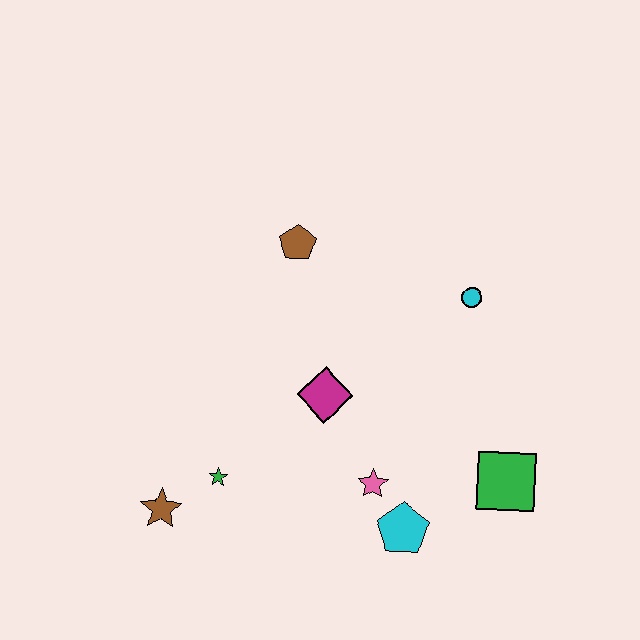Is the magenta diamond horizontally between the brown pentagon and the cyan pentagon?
Yes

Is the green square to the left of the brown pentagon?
No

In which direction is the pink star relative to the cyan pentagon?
The pink star is above the cyan pentagon.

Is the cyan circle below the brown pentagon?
Yes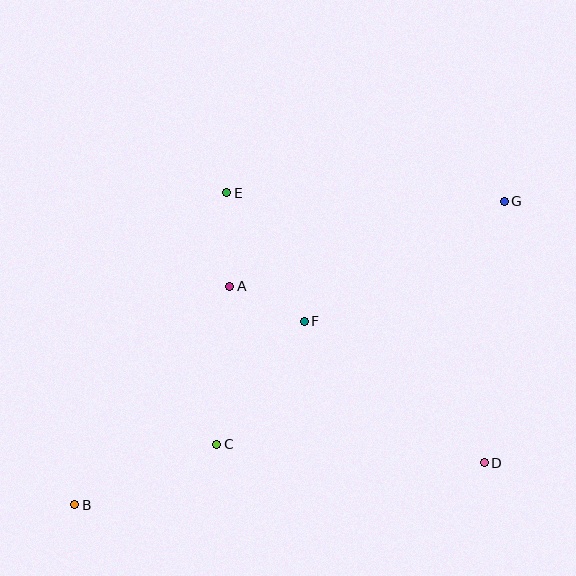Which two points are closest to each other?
Points A and F are closest to each other.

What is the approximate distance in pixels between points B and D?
The distance between B and D is approximately 412 pixels.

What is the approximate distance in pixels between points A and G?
The distance between A and G is approximately 287 pixels.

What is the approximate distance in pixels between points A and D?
The distance between A and D is approximately 310 pixels.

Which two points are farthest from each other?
Points B and G are farthest from each other.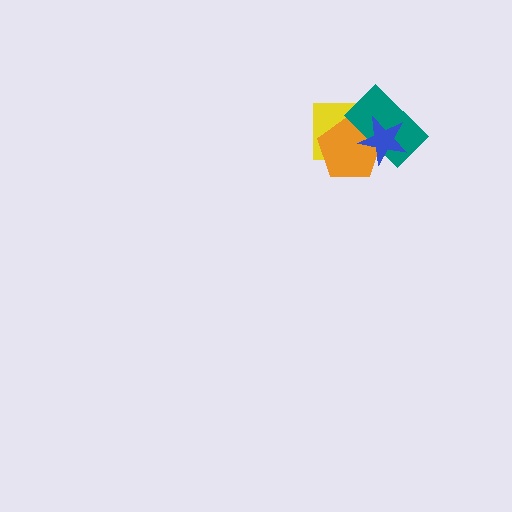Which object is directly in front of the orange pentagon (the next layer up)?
The teal rectangle is directly in front of the orange pentagon.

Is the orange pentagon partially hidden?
Yes, it is partially covered by another shape.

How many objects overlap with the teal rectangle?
3 objects overlap with the teal rectangle.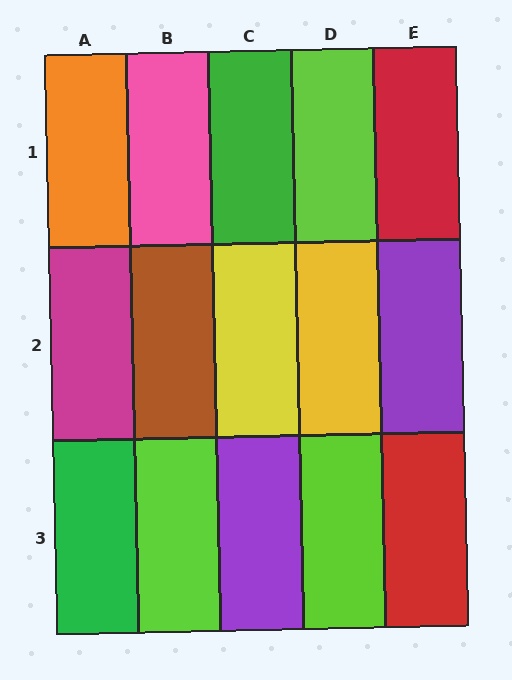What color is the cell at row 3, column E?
Red.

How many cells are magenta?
1 cell is magenta.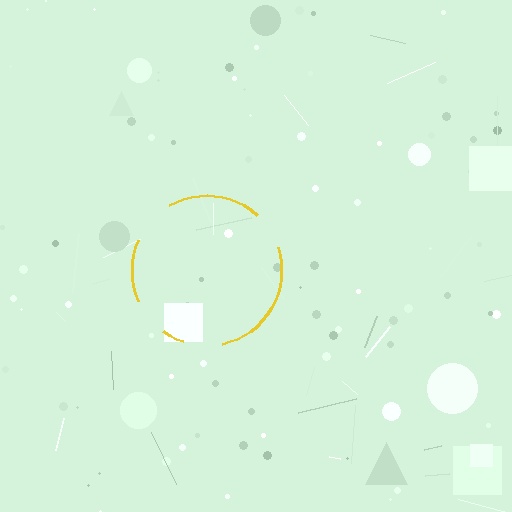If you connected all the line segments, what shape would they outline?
They would outline a circle.